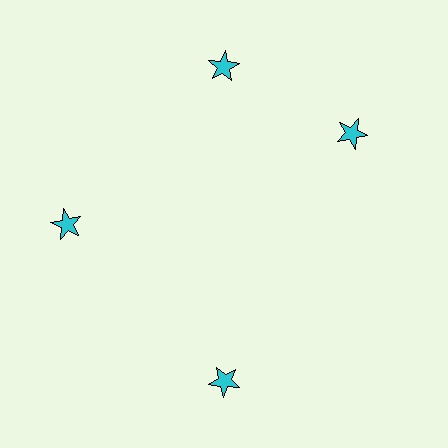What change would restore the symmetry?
The symmetry would be restored by rotating it back into even spacing with its neighbors so that all 4 stars sit at equal angles and equal distance from the center.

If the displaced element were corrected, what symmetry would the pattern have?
It would have 4-fold rotational symmetry — the pattern would map onto itself every 90 degrees.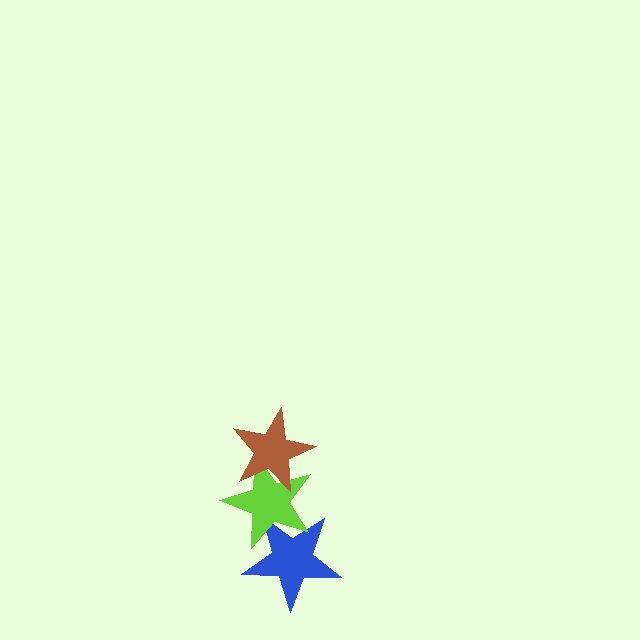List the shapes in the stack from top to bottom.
From top to bottom: the brown star, the lime star, the blue star.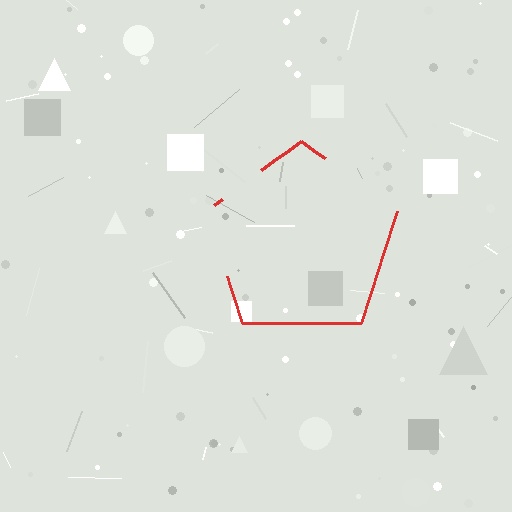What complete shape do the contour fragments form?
The contour fragments form a pentagon.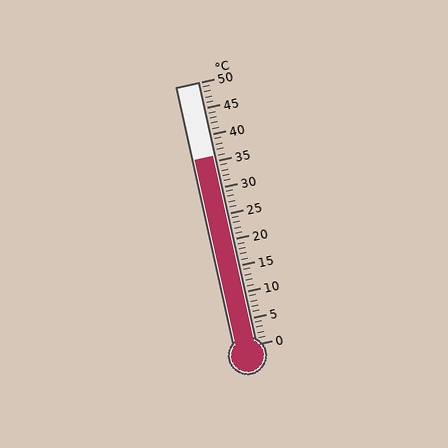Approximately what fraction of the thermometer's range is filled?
The thermometer is filled to approximately 70% of its range.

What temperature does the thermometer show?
The thermometer shows approximately 36°C.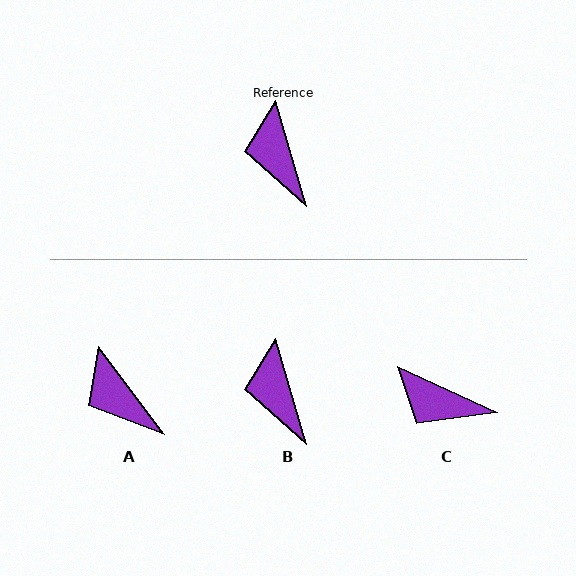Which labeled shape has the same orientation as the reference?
B.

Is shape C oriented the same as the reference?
No, it is off by about 49 degrees.